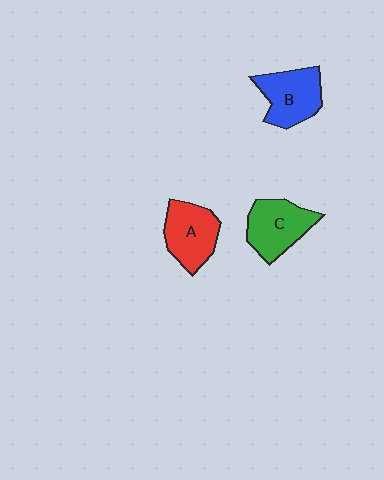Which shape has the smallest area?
Shape A (red).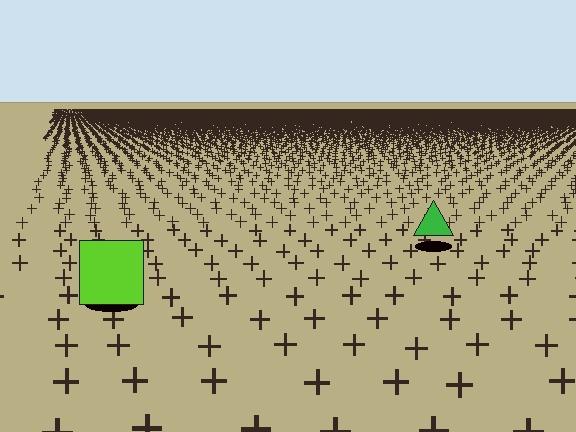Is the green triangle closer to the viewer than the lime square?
No. The lime square is closer — you can tell from the texture gradient: the ground texture is coarser near it.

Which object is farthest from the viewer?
The green triangle is farthest from the viewer. It appears smaller and the ground texture around it is denser.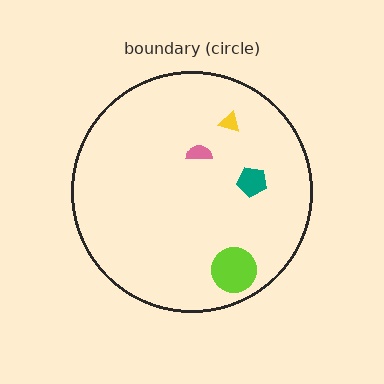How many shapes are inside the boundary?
4 inside, 0 outside.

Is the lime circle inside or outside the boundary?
Inside.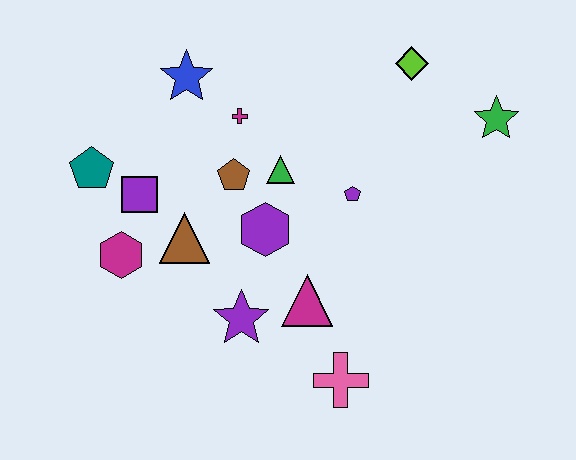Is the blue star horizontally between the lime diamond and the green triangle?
No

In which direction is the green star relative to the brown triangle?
The green star is to the right of the brown triangle.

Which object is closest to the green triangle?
The brown pentagon is closest to the green triangle.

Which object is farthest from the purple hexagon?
The green star is farthest from the purple hexagon.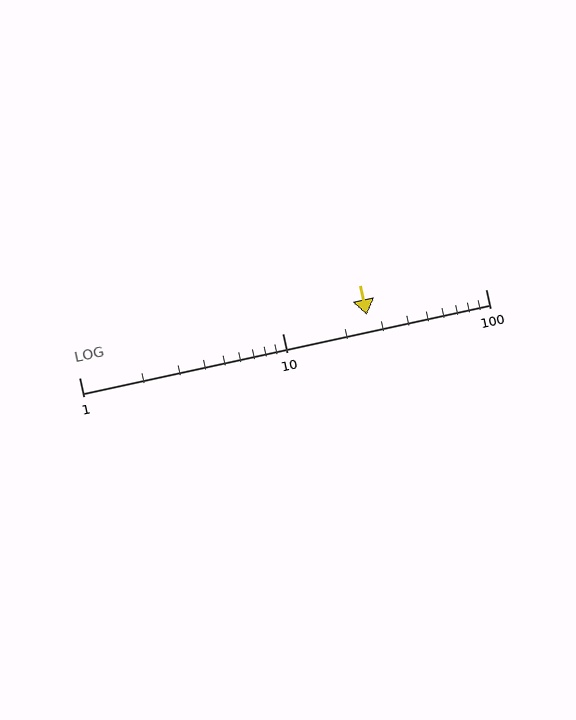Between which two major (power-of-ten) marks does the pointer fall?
The pointer is between 10 and 100.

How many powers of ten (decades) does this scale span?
The scale spans 2 decades, from 1 to 100.